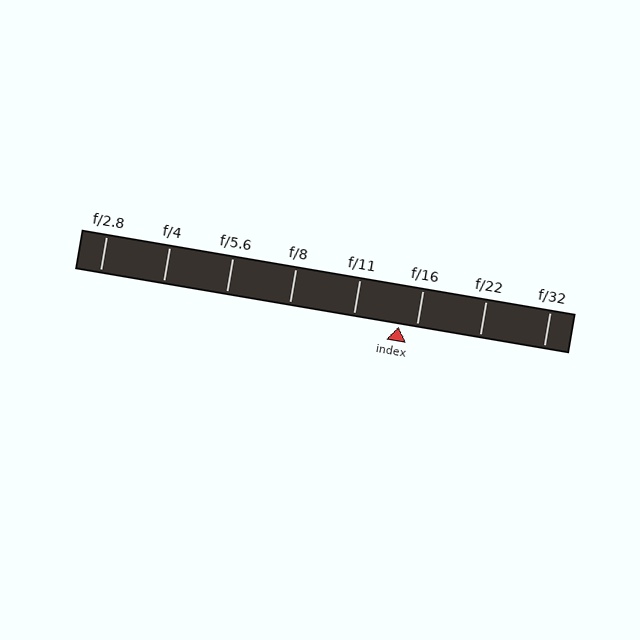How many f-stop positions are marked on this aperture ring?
There are 8 f-stop positions marked.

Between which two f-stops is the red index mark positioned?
The index mark is between f/11 and f/16.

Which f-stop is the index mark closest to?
The index mark is closest to f/16.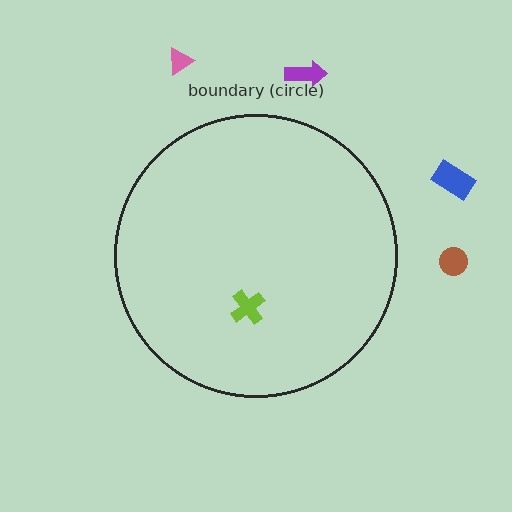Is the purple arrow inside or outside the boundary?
Outside.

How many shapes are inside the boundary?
1 inside, 4 outside.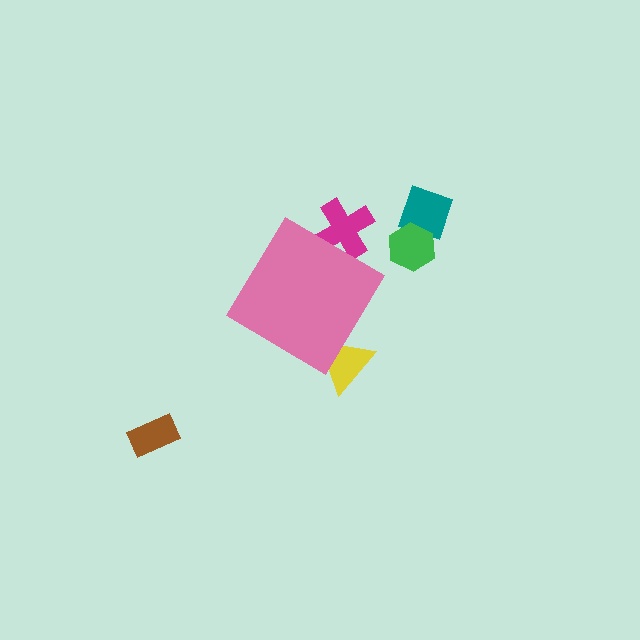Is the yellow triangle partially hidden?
Yes, the yellow triangle is partially hidden behind the pink diamond.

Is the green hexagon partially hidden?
No, the green hexagon is fully visible.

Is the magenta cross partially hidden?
Yes, the magenta cross is partially hidden behind the pink diamond.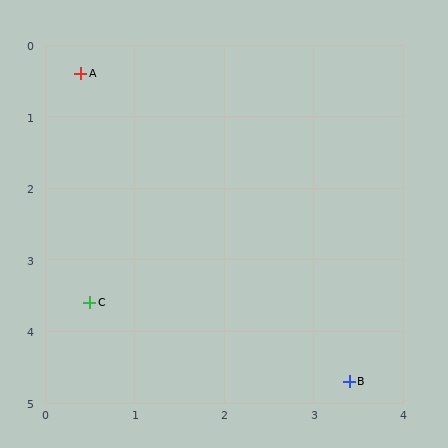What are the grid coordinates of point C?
Point C is at approximately (0.5, 3.6).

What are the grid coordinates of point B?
Point B is at approximately (3.4, 4.7).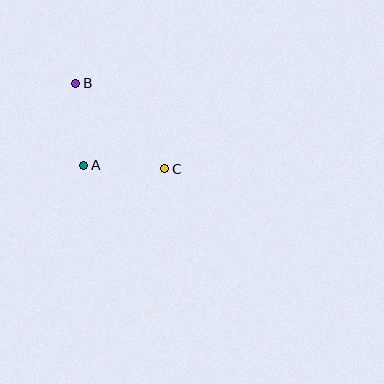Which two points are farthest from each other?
Points B and C are farthest from each other.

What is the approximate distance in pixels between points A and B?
The distance between A and B is approximately 83 pixels.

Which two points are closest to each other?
Points A and C are closest to each other.